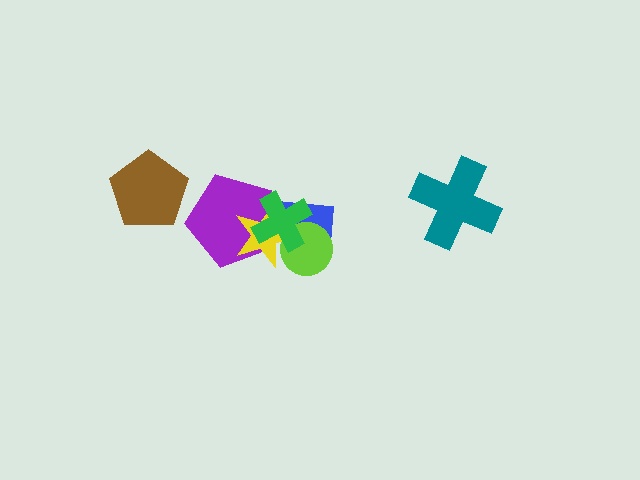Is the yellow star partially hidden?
Yes, it is partially covered by another shape.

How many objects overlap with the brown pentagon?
0 objects overlap with the brown pentagon.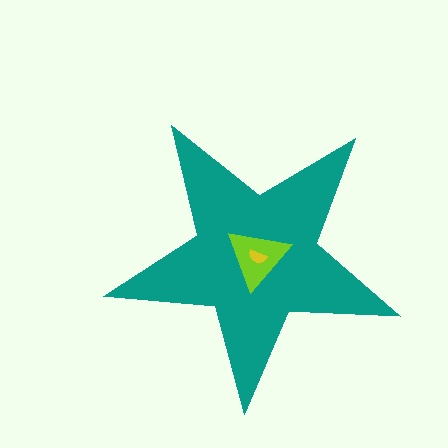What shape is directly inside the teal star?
The lime triangle.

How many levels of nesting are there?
3.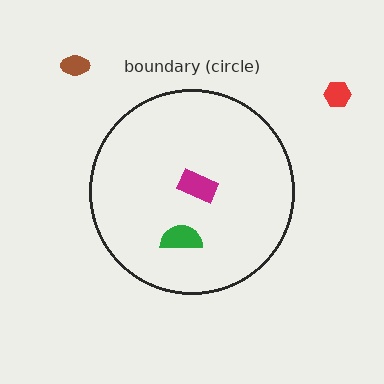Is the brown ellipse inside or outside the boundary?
Outside.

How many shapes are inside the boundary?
2 inside, 2 outside.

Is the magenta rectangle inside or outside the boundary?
Inside.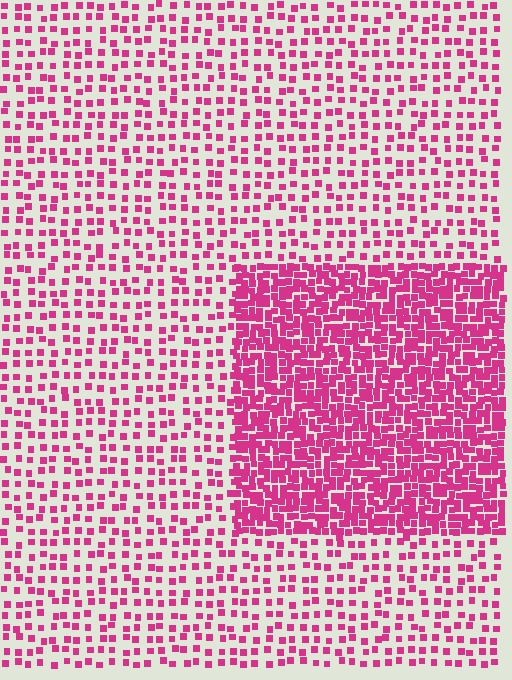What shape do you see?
I see a rectangle.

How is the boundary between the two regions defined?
The boundary is defined by a change in element density (approximately 2.7x ratio). All elements are the same color, size, and shape.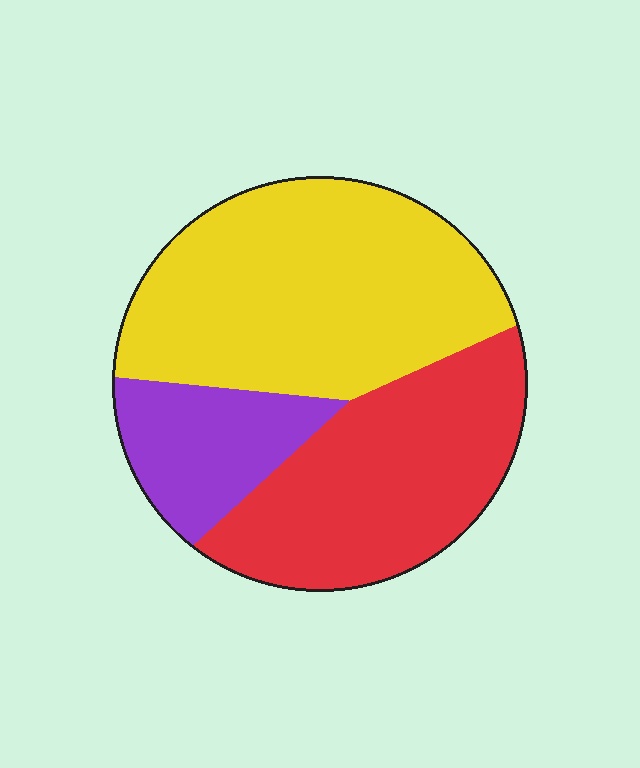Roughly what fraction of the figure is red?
Red covers about 35% of the figure.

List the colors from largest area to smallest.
From largest to smallest: yellow, red, purple.